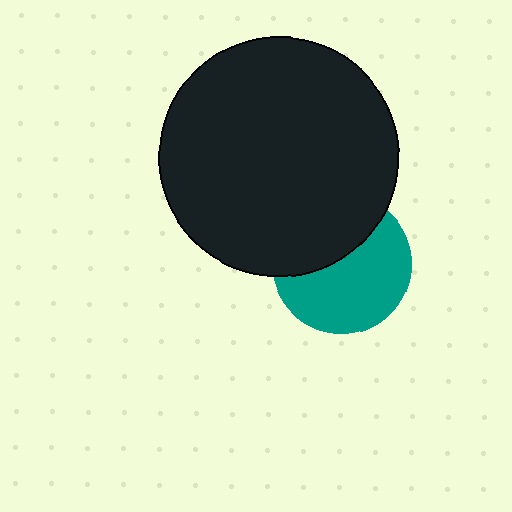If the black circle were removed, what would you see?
You would see the complete teal circle.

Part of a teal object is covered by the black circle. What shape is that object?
It is a circle.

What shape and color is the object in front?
The object in front is a black circle.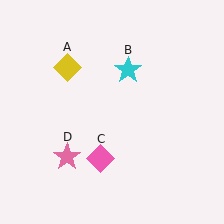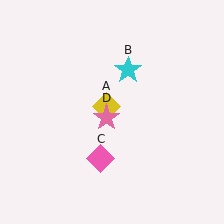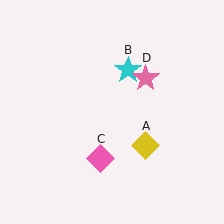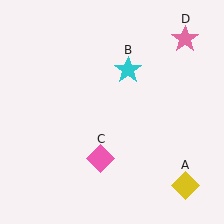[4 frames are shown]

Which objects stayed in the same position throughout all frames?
Cyan star (object B) and pink diamond (object C) remained stationary.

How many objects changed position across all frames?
2 objects changed position: yellow diamond (object A), pink star (object D).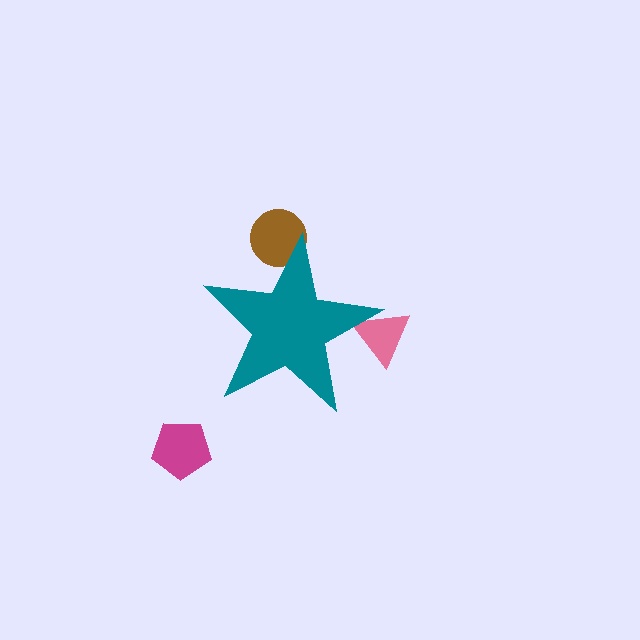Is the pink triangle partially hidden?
Yes, the pink triangle is partially hidden behind the teal star.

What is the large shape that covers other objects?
A teal star.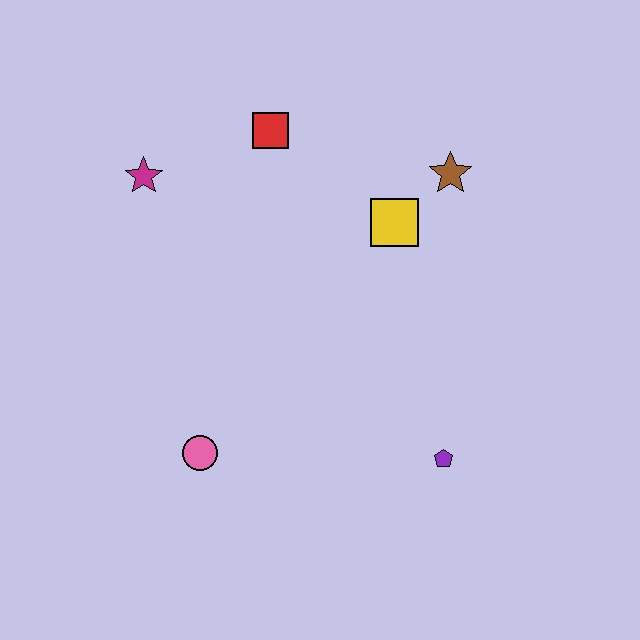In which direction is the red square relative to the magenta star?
The red square is to the right of the magenta star.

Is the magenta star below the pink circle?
No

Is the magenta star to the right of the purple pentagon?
No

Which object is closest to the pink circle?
The purple pentagon is closest to the pink circle.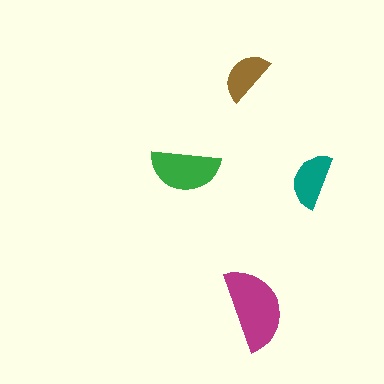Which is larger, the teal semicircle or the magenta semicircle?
The magenta one.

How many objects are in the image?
There are 4 objects in the image.